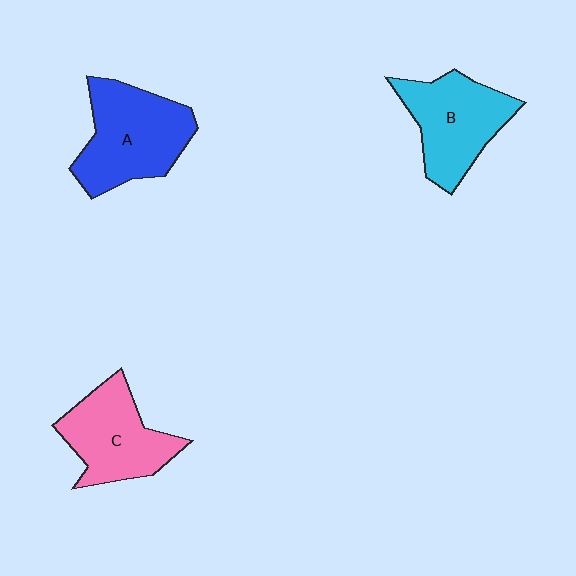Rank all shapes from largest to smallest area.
From largest to smallest: A (blue), B (cyan), C (pink).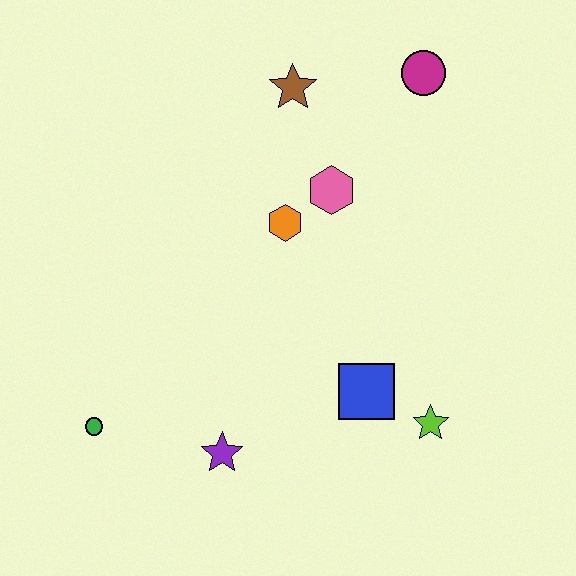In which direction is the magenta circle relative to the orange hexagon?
The magenta circle is above the orange hexagon.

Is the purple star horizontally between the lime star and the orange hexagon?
No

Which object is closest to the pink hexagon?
The orange hexagon is closest to the pink hexagon.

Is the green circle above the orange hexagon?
No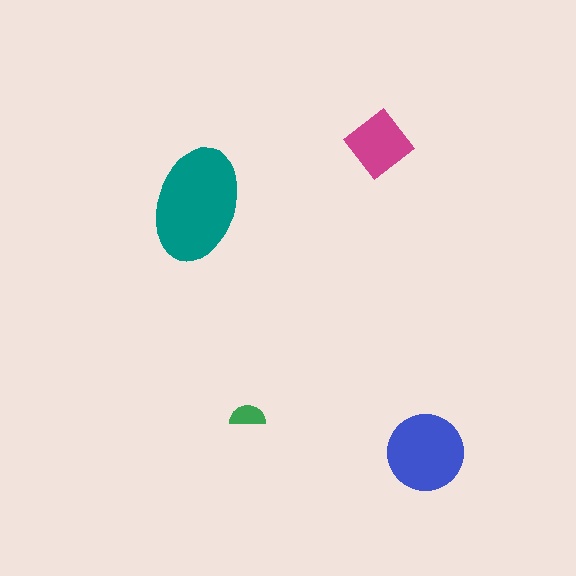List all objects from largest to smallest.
The teal ellipse, the blue circle, the magenta diamond, the green semicircle.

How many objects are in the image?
There are 4 objects in the image.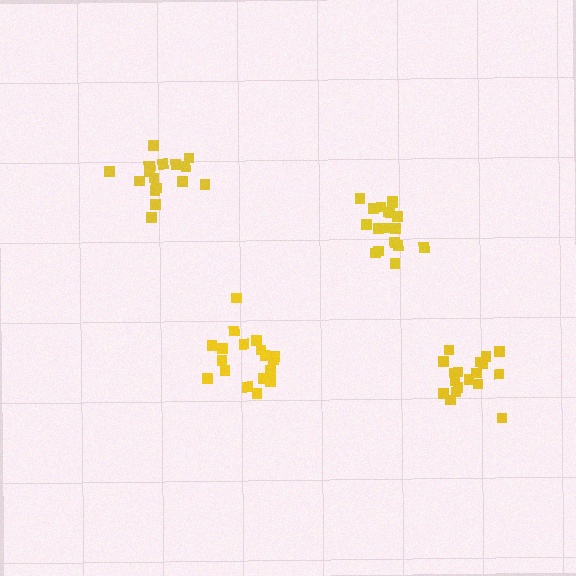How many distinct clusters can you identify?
There are 4 distinct clusters.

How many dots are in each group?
Group 1: 18 dots, Group 2: 17 dots, Group 3: 18 dots, Group 4: 18 dots (71 total).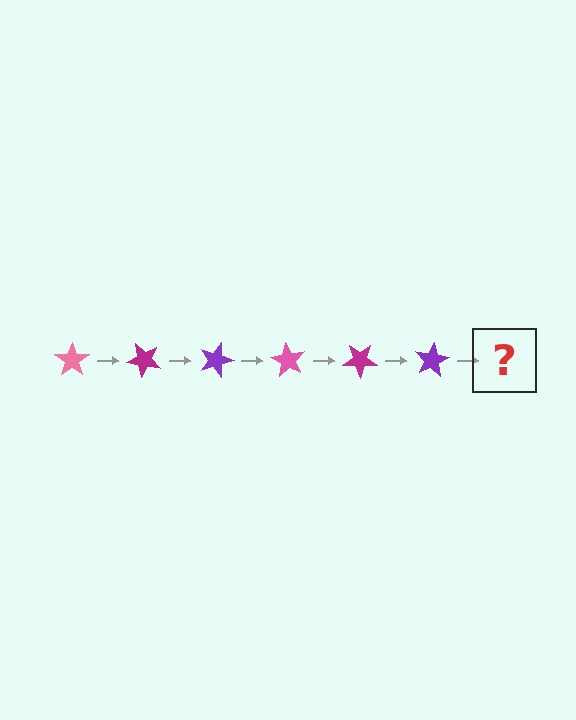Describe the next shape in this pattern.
It should be a pink star, rotated 270 degrees from the start.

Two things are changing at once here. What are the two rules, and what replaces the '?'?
The two rules are that it rotates 45 degrees each step and the color cycles through pink, magenta, and purple. The '?' should be a pink star, rotated 270 degrees from the start.